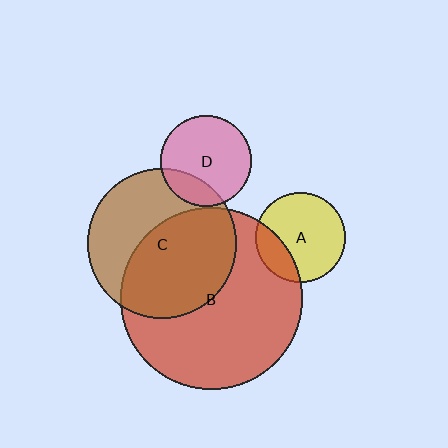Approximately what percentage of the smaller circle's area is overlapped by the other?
Approximately 20%.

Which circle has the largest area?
Circle B (red).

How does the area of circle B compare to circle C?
Approximately 1.5 times.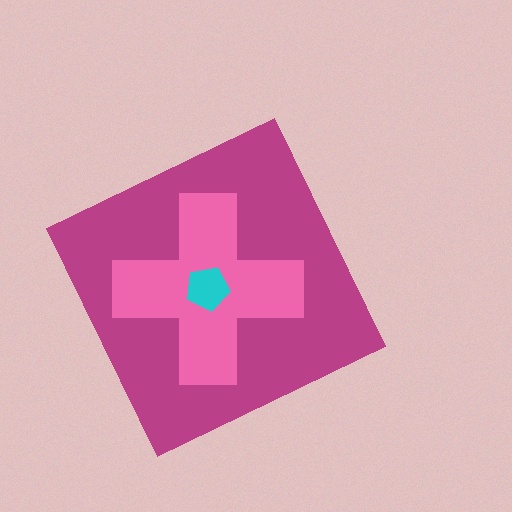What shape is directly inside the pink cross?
The cyan pentagon.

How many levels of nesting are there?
3.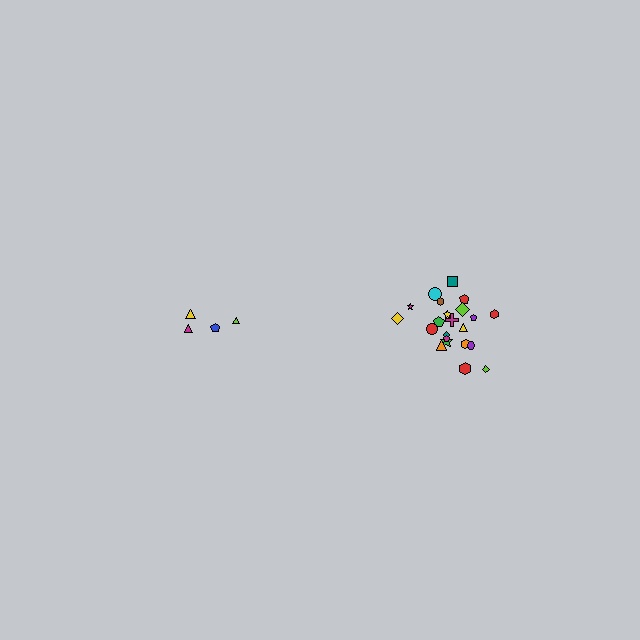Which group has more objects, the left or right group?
The right group.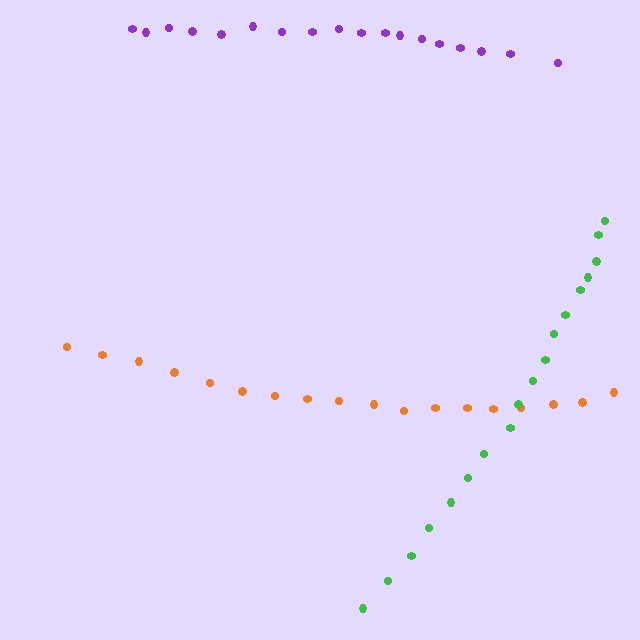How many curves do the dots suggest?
There are 3 distinct paths.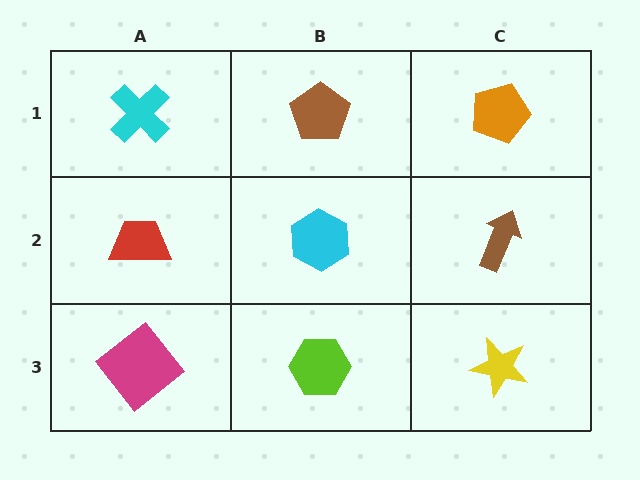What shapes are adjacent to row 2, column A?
A cyan cross (row 1, column A), a magenta diamond (row 3, column A), a cyan hexagon (row 2, column B).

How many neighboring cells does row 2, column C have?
3.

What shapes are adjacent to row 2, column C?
An orange pentagon (row 1, column C), a yellow star (row 3, column C), a cyan hexagon (row 2, column B).